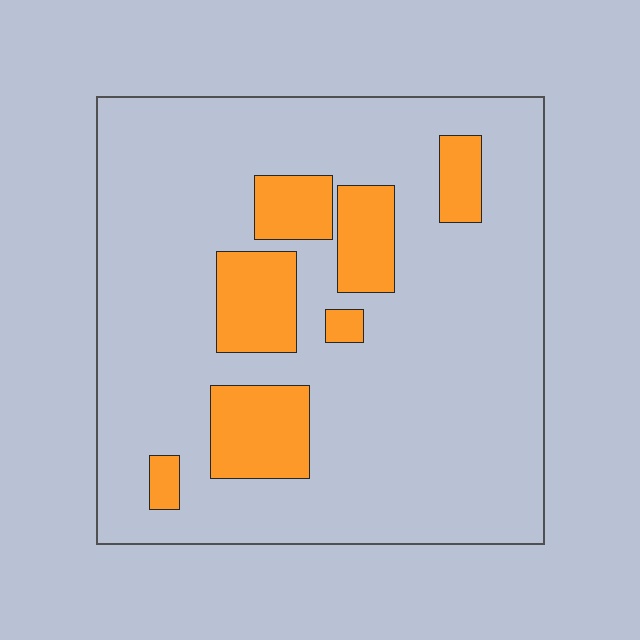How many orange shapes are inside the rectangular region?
7.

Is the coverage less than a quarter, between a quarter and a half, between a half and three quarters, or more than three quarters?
Less than a quarter.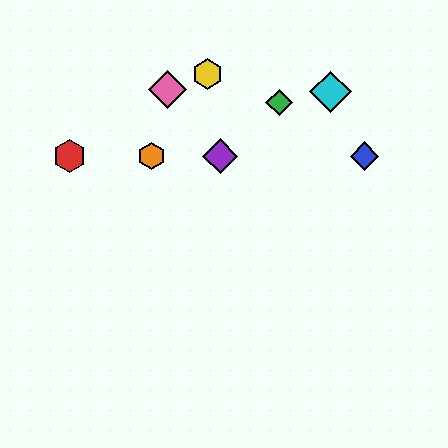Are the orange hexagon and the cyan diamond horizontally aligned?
No, the orange hexagon is at y≈156 and the cyan diamond is at y≈92.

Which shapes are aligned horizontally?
The red hexagon, the blue diamond, the purple diamond, the orange hexagon are aligned horizontally.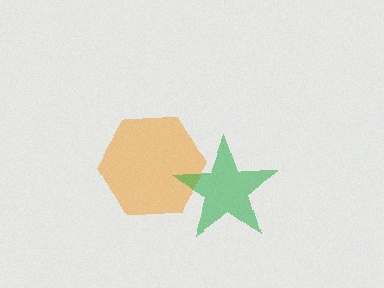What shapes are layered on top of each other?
The layered shapes are: an orange hexagon, a green star.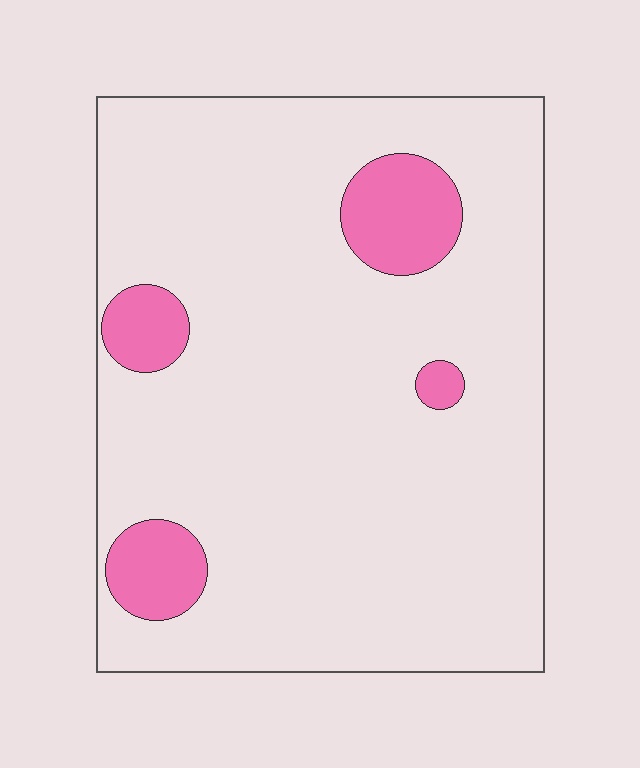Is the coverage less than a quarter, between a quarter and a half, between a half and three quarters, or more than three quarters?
Less than a quarter.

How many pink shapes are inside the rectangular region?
4.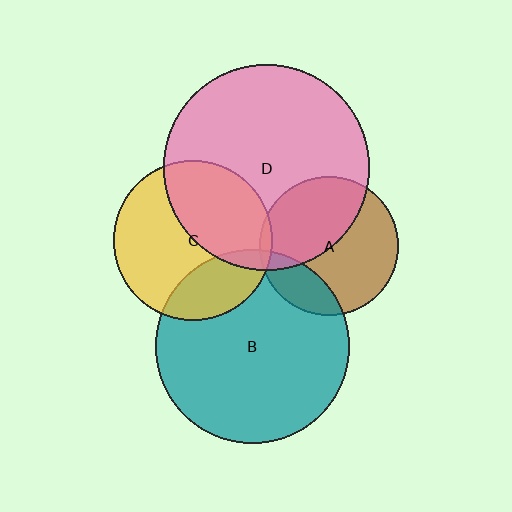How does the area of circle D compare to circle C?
Approximately 1.7 times.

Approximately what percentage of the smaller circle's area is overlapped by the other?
Approximately 5%.